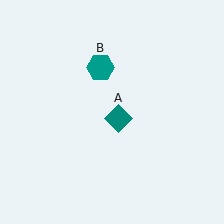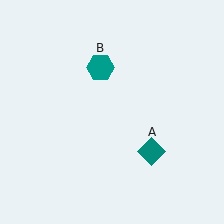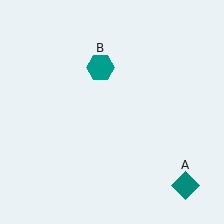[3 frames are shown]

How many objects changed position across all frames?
1 object changed position: teal diamond (object A).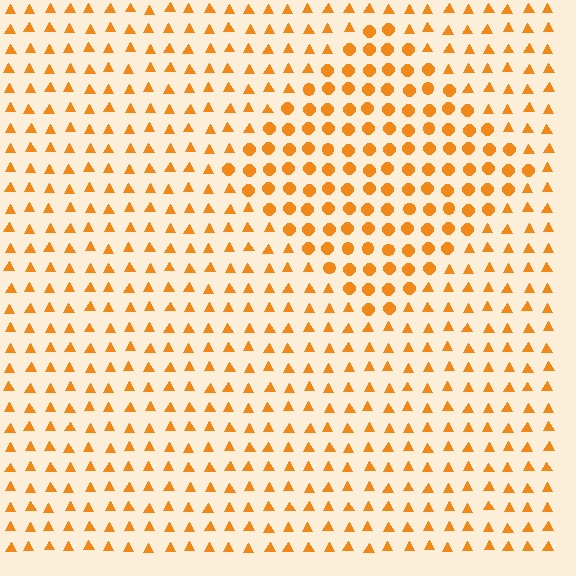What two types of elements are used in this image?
The image uses circles inside the diamond region and triangles outside it.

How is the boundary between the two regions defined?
The boundary is defined by a change in element shape: circles inside vs. triangles outside. All elements share the same color and spacing.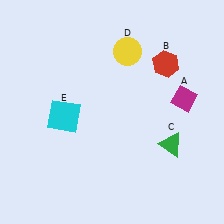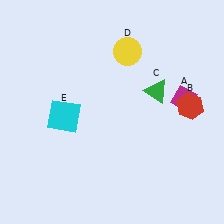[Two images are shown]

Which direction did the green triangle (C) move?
The green triangle (C) moved up.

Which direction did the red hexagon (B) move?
The red hexagon (B) moved down.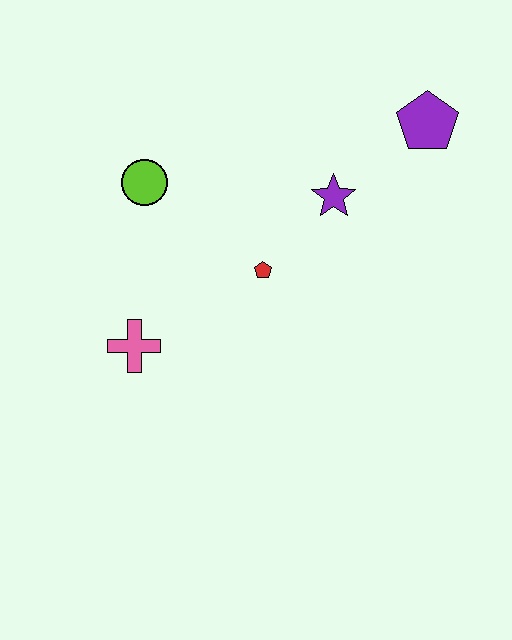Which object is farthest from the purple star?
The pink cross is farthest from the purple star.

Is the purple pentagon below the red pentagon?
No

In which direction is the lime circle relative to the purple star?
The lime circle is to the left of the purple star.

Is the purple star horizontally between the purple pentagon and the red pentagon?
Yes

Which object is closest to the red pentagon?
The purple star is closest to the red pentagon.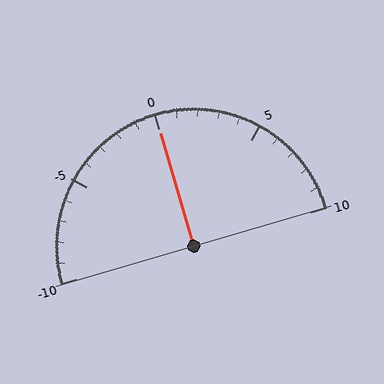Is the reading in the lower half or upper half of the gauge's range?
The reading is in the upper half of the range (-10 to 10).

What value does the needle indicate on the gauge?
The needle indicates approximately 0.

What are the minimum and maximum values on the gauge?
The gauge ranges from -10 to 10.